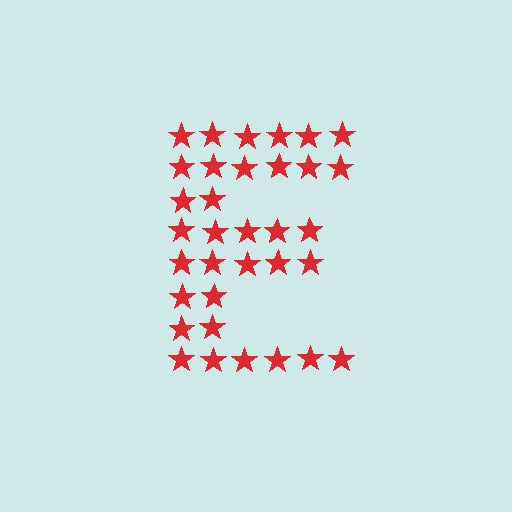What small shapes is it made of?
It is made of small stars.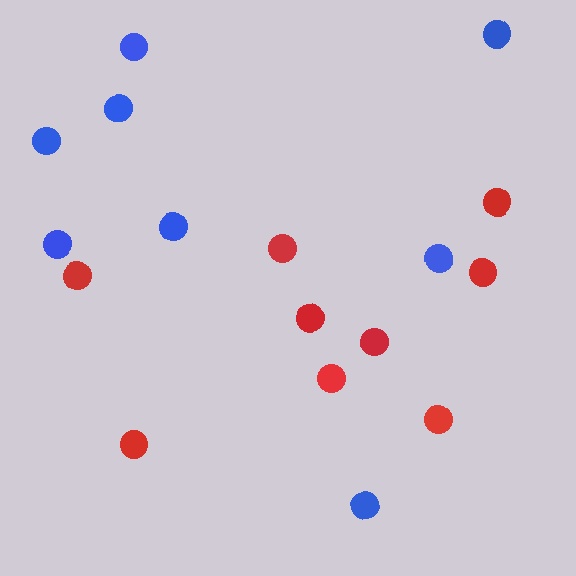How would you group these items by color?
There are 2 groups: one group of red circles (9) and one group of blue circles (8).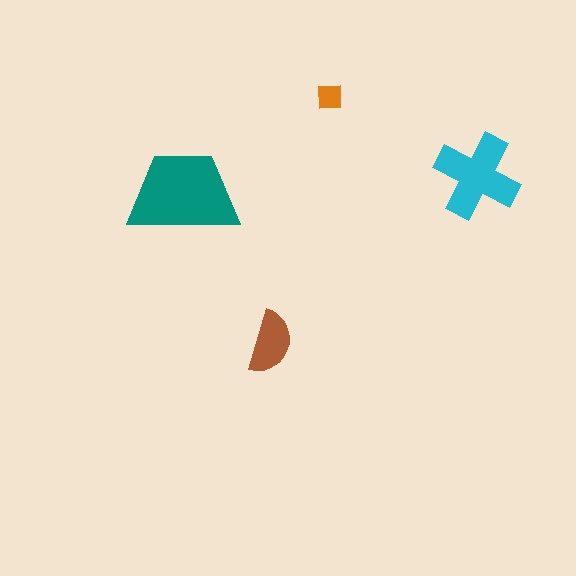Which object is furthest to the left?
The teal trapezoid is leftmost.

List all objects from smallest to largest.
The orange square, the brown semicircle, the cyan cross, the teal trapezoid.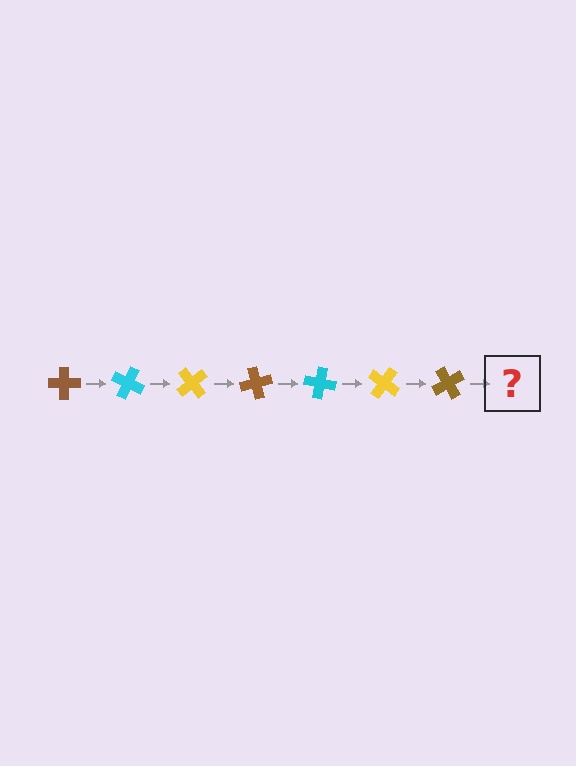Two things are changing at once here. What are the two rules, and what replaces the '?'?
The two rules are that it rotates 25 degrees each step and the color cycles through brown, cyan, and yellow. The '?' should be a cyan cross, rotated 175 degrees from the start.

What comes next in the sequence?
The next element should be a cyan cross, rotated 175 degrees from the start.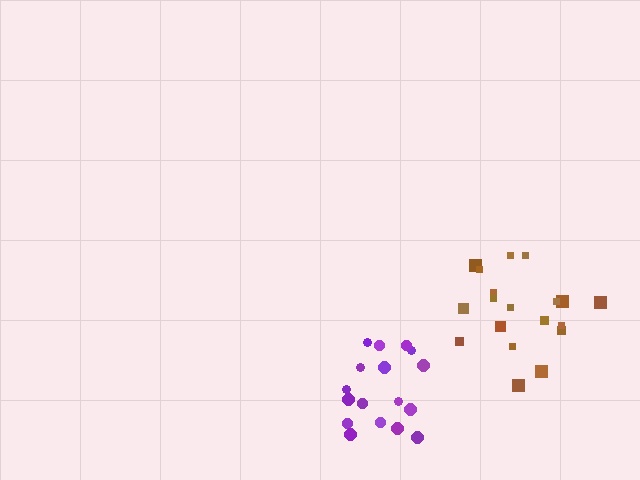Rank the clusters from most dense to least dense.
purple, brown.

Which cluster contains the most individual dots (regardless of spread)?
Brown (19).